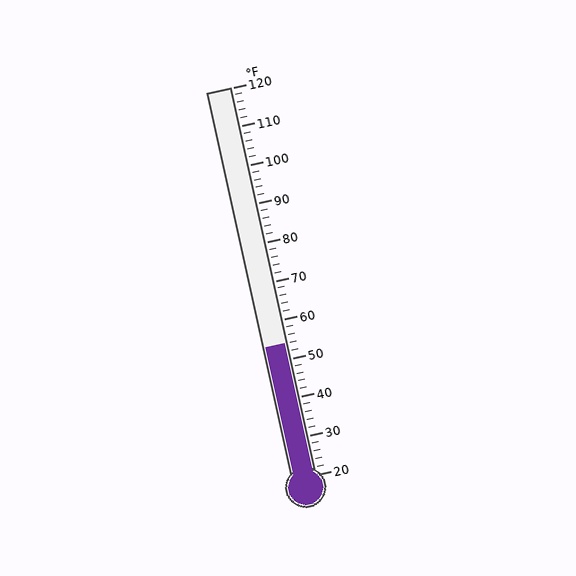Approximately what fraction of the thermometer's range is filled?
The thermometer is filled to approximately 35% of its range.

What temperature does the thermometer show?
The thermometer shows approximately 54°F.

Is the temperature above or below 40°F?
The temperature is above 40°F.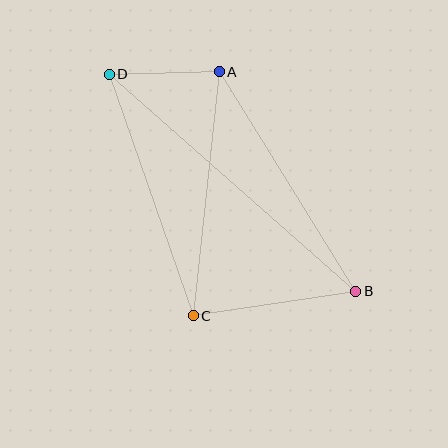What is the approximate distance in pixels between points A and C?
The distance between A and C is approximately 245 pixels.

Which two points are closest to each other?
Points A and D are closest to each other.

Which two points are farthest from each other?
Points B and D are farthest from each other.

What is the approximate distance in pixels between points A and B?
The distance between A and B is approximately 258 pixels.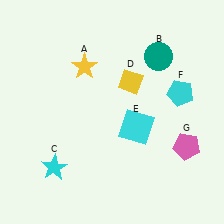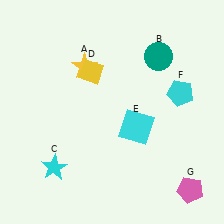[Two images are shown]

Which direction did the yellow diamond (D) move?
The yellow diamond (D) moved left.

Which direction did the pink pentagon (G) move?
The pink pentagon (G) moved down.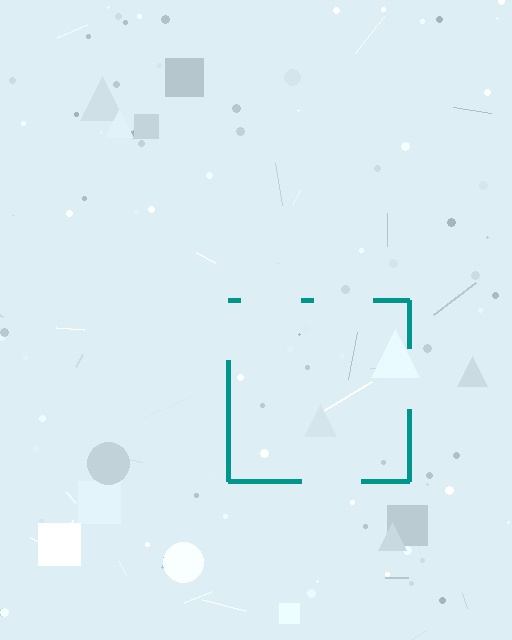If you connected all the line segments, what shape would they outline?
They would outline a square.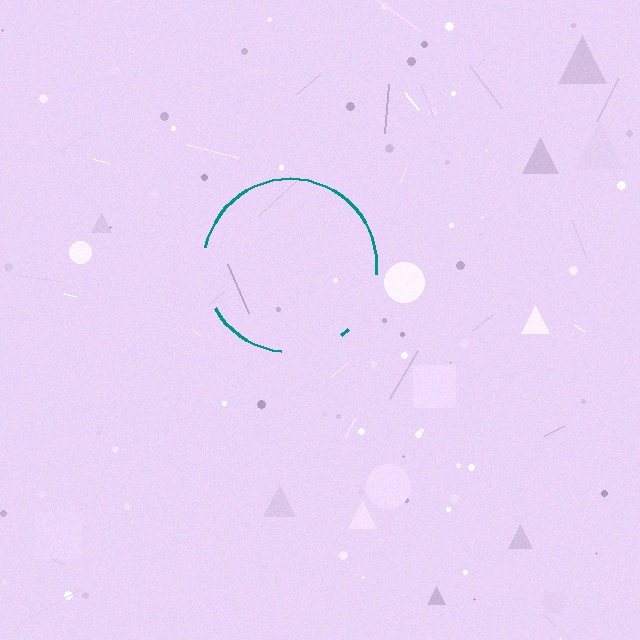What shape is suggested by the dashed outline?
The dashed outline suggests a circle.